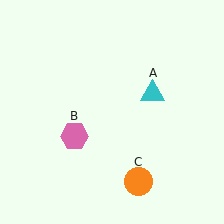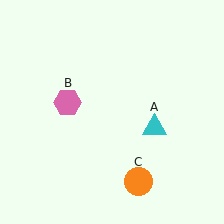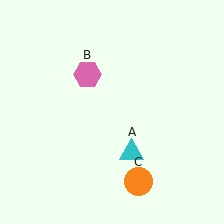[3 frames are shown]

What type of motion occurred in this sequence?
The cyan triangle (object A), pink hexagon (object B) rotated clockwise around the center of the scene.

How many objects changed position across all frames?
2 objects changed position: cyan triangle (object A), pink hexagon (object B).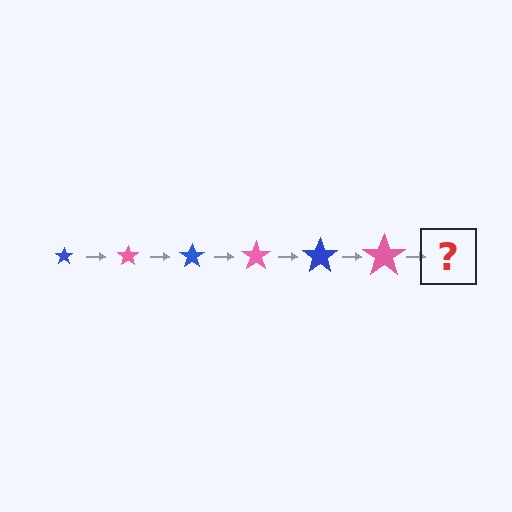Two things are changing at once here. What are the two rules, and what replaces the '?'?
The two rules are that the star grows larger each step and the color cycles through blue and pink. The '?' should be a blue star, larger than the previous one.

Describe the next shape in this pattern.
It should be a blue star, larger than the previous one.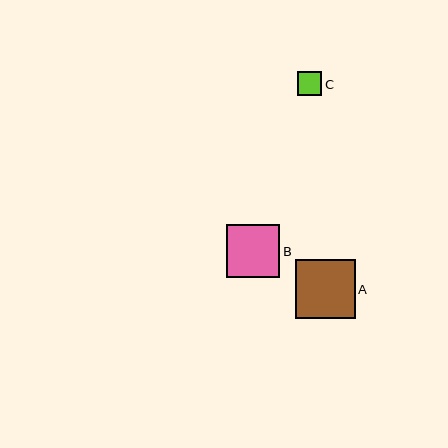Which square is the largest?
Square A is the largest with a size of approximately 60 pixels.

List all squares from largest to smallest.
From largest to smallest: A, B, C.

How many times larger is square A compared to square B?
Square A is approximately 1.1 times the size of square B.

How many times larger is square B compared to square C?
Square B is approximately 2.2 times the size of square C.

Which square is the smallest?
Square C is the smallest with a size of approximately 24 pixels.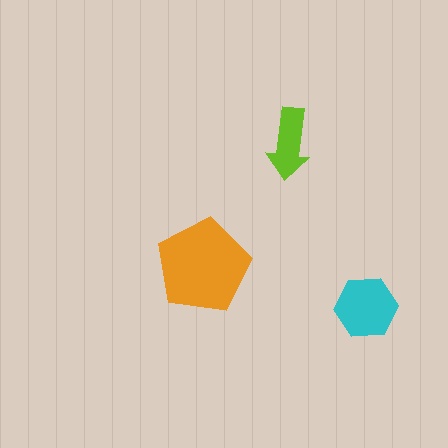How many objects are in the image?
There are 3 objects in the image.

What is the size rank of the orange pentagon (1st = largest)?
1st.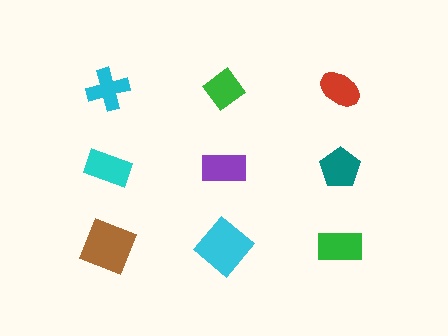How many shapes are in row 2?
3 shapes.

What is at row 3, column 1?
A brown square.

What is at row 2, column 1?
A cyan rectangle.